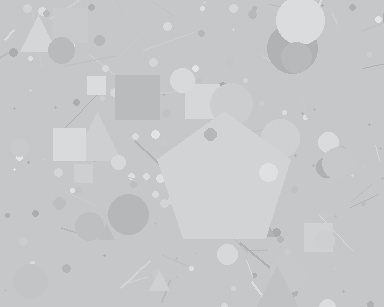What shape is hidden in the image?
A pentagon is hidden in the image.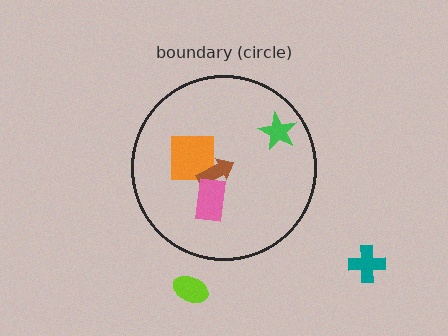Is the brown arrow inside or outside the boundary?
Inside.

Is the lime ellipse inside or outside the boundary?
Outside.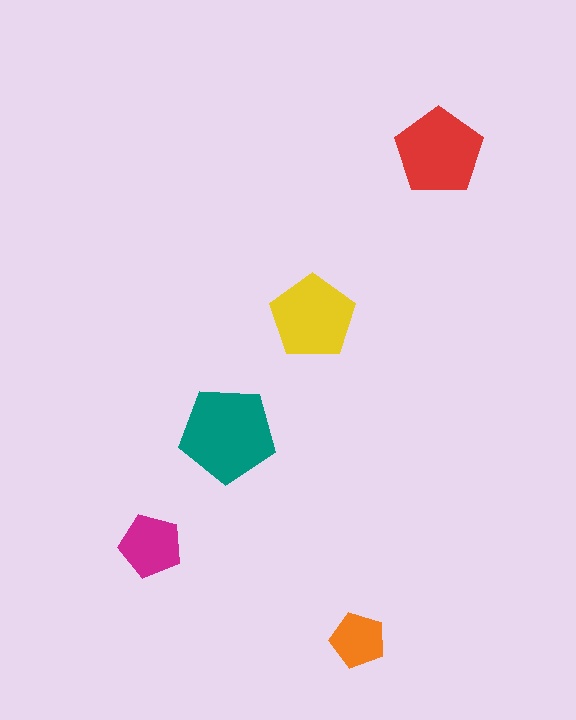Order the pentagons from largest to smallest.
the teal one, the red one, the yellow one, the magenta one, the orange one.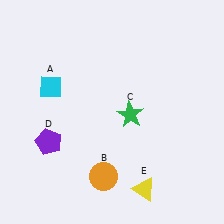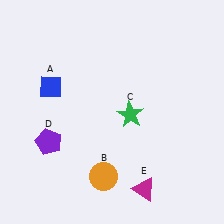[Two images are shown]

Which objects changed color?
A changed from cyan to blue. E changed from yellow to magenta.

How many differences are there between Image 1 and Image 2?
There are 2 differences between the two images.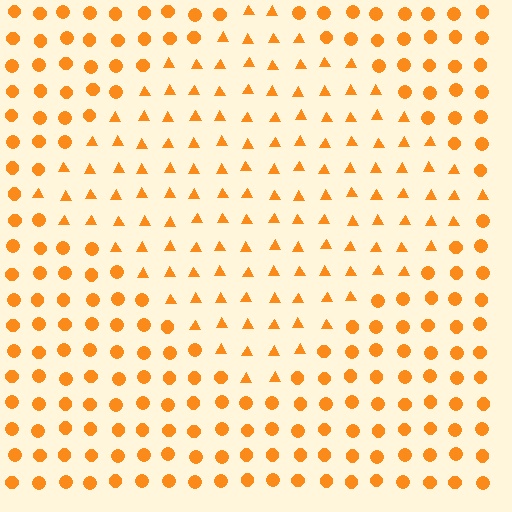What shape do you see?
I see a diamond.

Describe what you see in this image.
The image is filled with small orange elements arranged in a uniform grid. A diamond-shaped region contains triangles, while the surrounding area contains circles. The boundary is defined purely by the change in element shape.